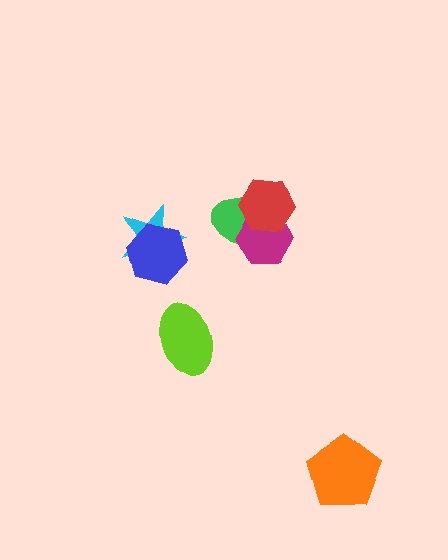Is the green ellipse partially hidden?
Yes, it is partially covered by another shape.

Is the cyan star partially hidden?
Yes, it is partially covered by another shape.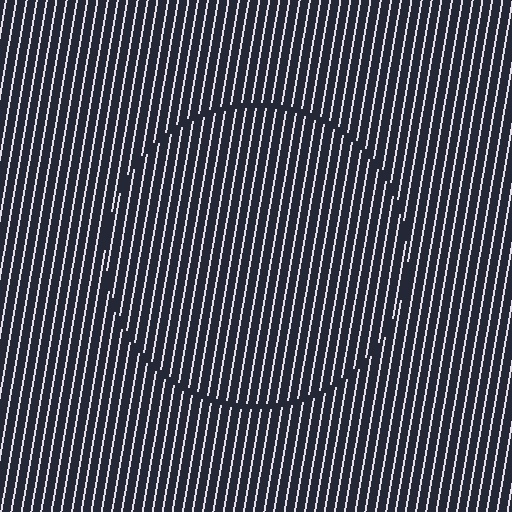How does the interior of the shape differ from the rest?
The interior of the shape contains the same grating, shifted by half a period — the contour is defined by the phase discontinuity where line-ends from the inner and outer gratings abut.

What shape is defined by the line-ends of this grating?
An illusory circle. The interior of the shape contains the same grating, shifted by half a period — the contour is defined by the phase discontinuity where line-ends from the inner and outer gratings abut.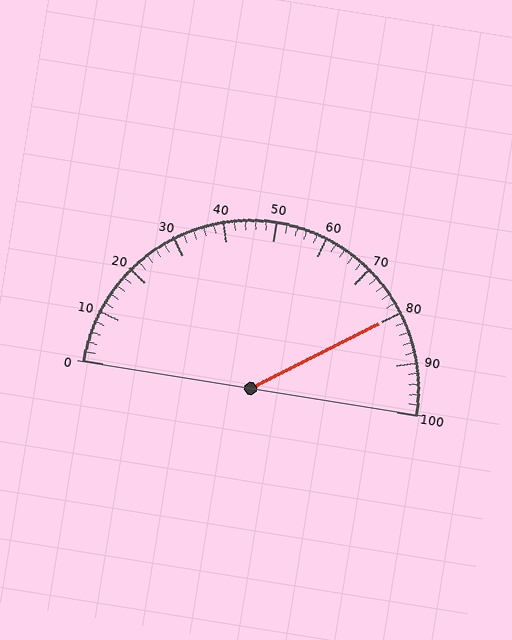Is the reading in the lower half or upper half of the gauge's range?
The reading is in the upper half of the range (0 to 100).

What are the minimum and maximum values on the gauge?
The gauge ranges from 0 to 100.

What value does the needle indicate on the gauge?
The needle indicates approximately 80.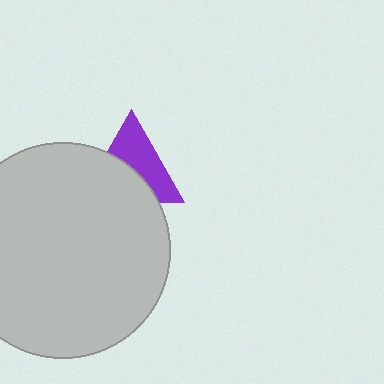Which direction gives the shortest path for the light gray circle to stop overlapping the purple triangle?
Moving down gives the shortest separation.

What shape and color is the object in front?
The object in front is a light gray circle.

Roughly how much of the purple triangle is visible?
About half of it is visible (roughly 52%).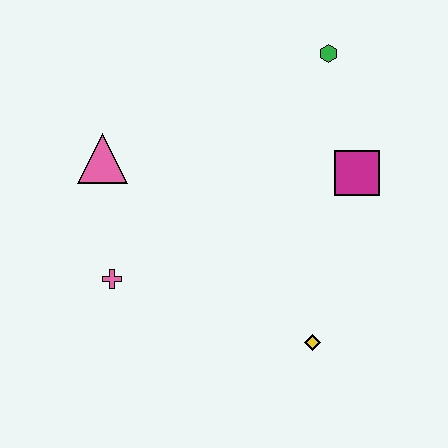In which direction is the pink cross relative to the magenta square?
The pink cross is to the left of the magenta square.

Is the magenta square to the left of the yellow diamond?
No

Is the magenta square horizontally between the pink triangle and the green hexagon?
No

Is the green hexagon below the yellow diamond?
No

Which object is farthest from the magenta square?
The pink cross is farthest from the magenta square.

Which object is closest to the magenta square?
The green hexagon is closest to the magenta square.